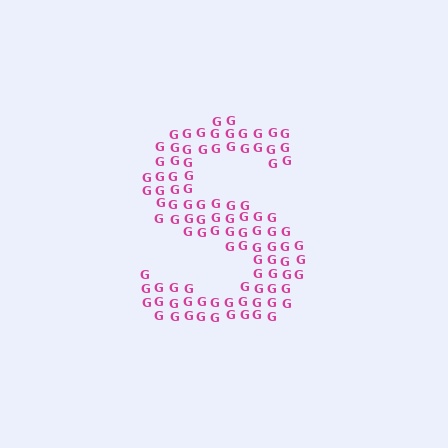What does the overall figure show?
The overall figure shows the letter S.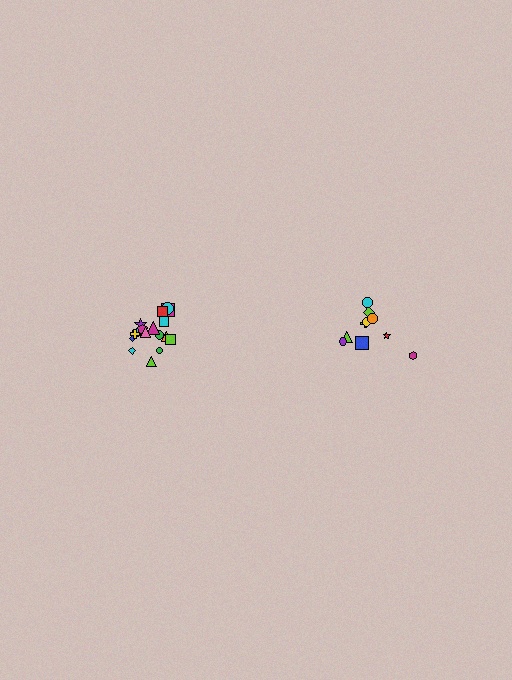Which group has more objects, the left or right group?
The left group.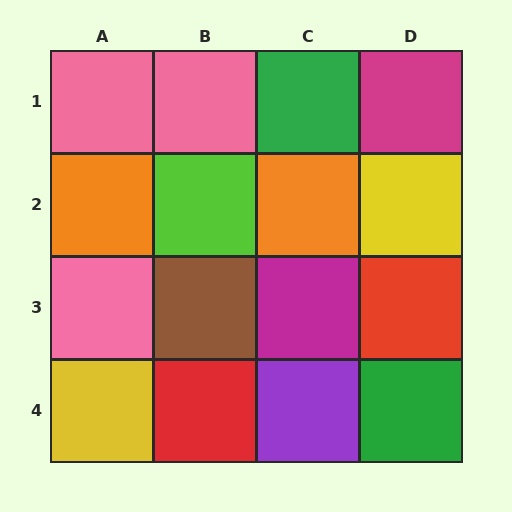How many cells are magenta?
2 cells are magenta.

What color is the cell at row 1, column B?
Pink.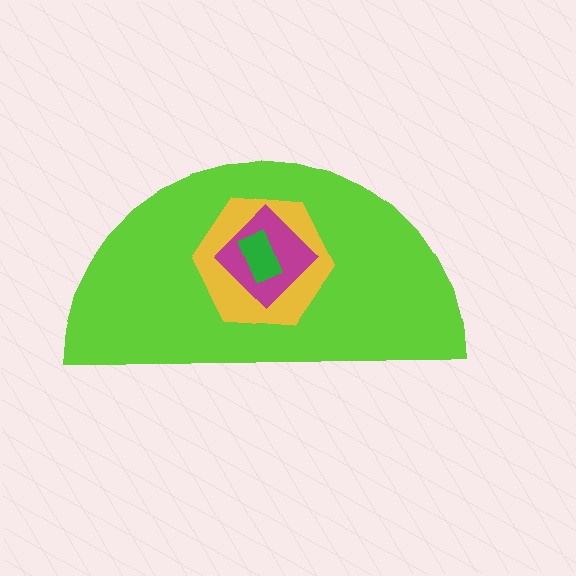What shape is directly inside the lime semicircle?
The yellow hexagon.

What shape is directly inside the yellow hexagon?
The magenta diamond.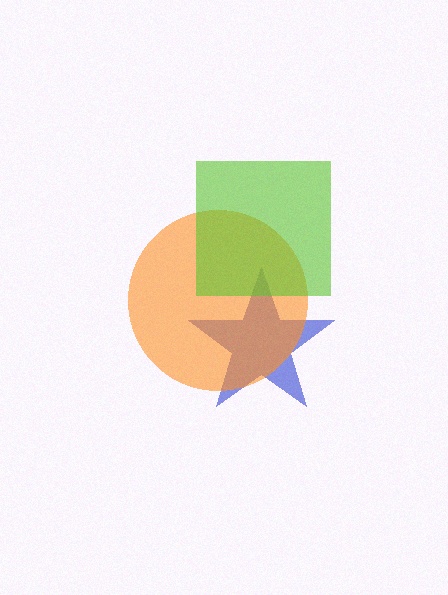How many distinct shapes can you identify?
There are 3 distinct shapes: a blue star, an orange circle, a lime square.